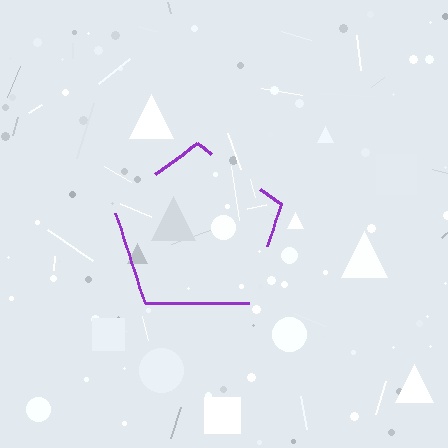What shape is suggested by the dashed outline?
The dashed outline suggests a pentagon.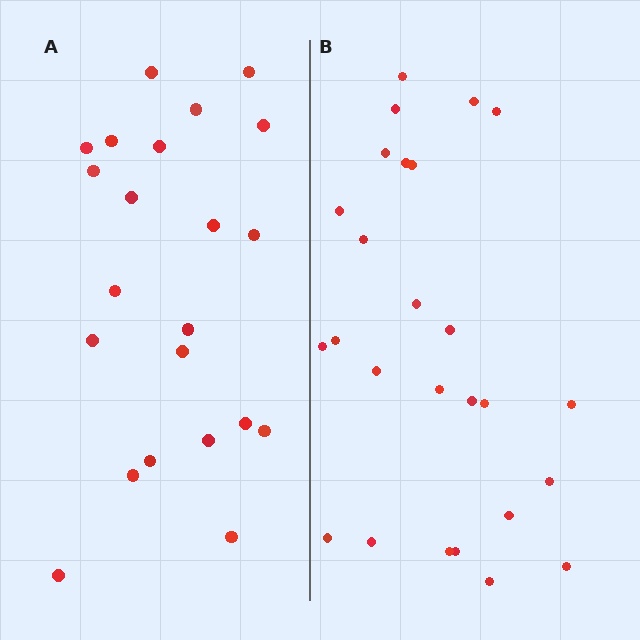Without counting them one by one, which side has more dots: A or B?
Region B (the right region) has more dots.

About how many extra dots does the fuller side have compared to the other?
Region B has about 4 more dots than region A.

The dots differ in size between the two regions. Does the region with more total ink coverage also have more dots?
No. Region A has more total ink coverage because its dots are larger, but region B actually contains more individual dots. Total area can be misleading — the number of items is what matters here.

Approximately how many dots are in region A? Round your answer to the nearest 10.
About 20 dots. (The exact count is 22, which rounds to 20.)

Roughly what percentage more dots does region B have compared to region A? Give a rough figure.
About 20% more.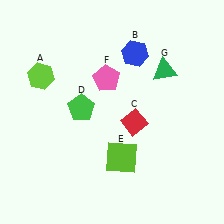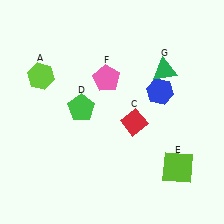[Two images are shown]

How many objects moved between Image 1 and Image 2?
2 objects moved between the two images.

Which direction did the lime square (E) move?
The lime square (E) moved right.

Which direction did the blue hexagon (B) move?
The blue hexagon (B) moved down.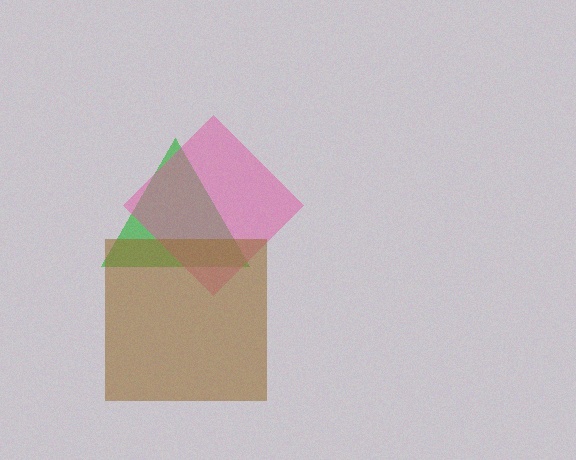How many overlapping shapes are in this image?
There are 3 overlapping shapes in the image.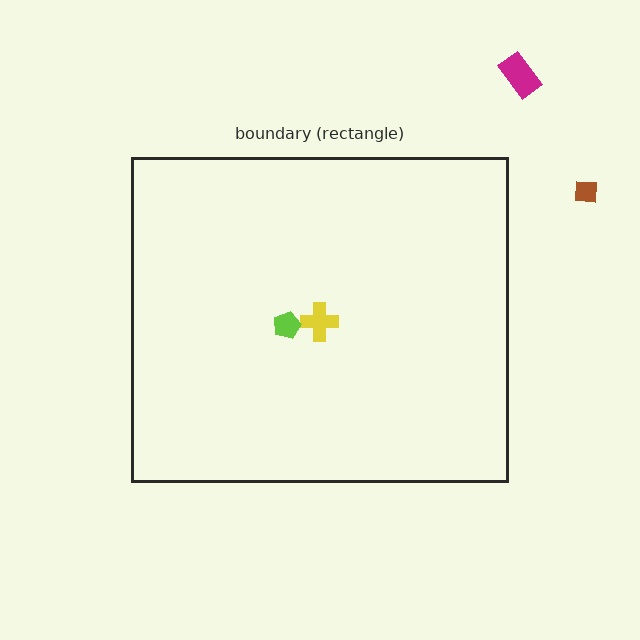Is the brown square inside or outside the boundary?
Outside.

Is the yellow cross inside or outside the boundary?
Inside.